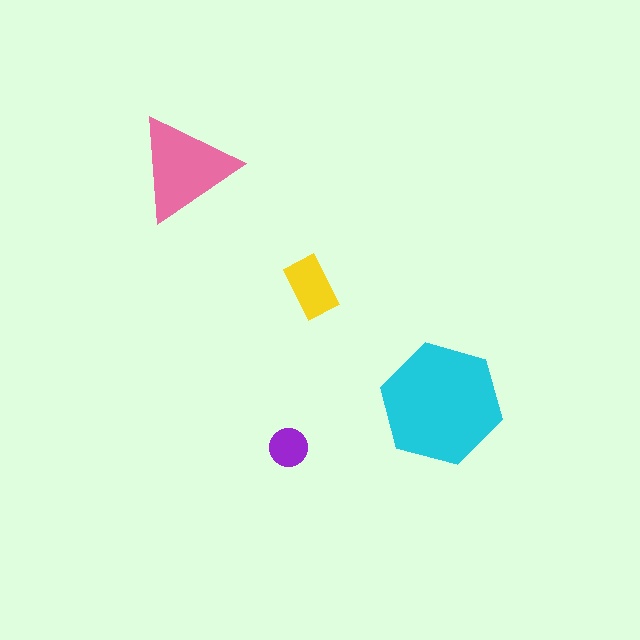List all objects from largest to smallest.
The cyan hexagon, the pink triangle, the yellow rectangle, the purple circle.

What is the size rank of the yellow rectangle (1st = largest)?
3rd.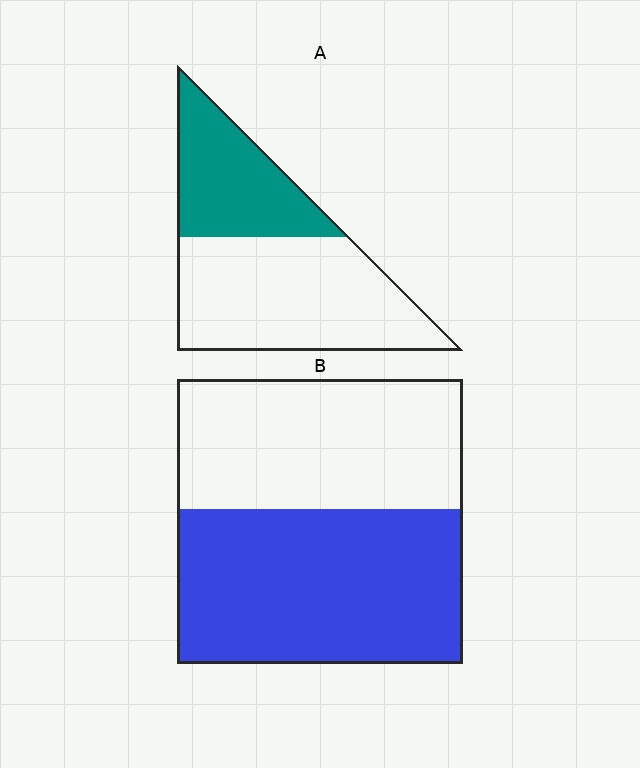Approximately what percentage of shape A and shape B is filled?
A is approximately 35% and B is approximately 55%.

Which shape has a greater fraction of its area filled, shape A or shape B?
Shape B.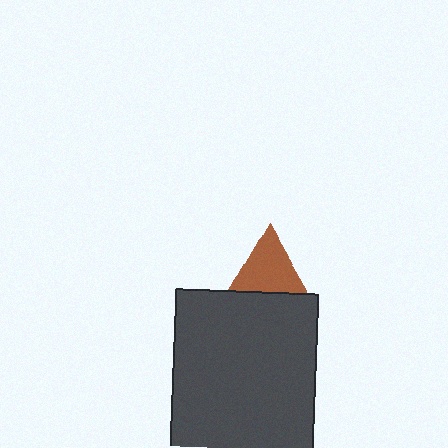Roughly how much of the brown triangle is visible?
Most of it is visible (roughly 69%).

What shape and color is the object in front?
The object in front is a dark gray rectangle.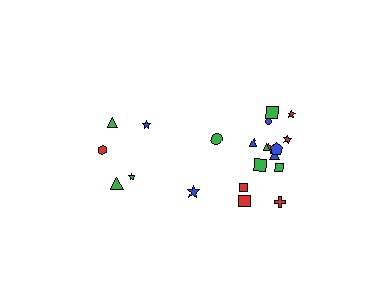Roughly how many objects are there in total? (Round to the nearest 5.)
Roughly 25 objects in total.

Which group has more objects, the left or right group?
The right group.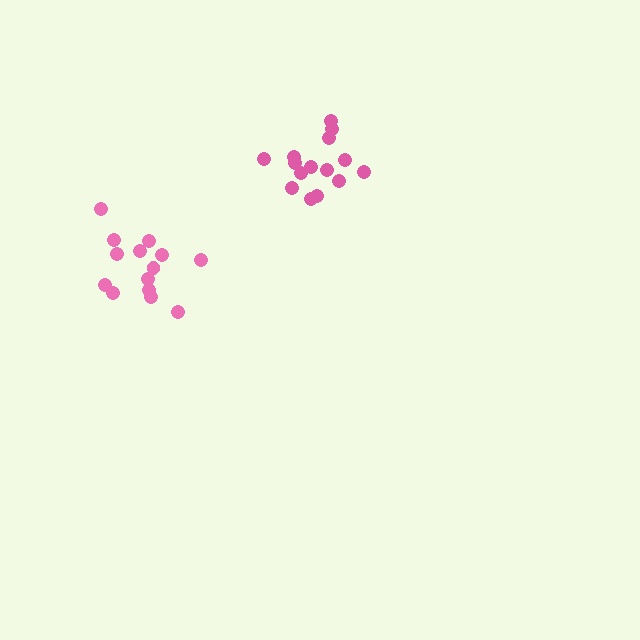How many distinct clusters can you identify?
There are 2 distinct clusters.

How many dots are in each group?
Group 1: 14 dots, Group 2: 15 dots (29 total).